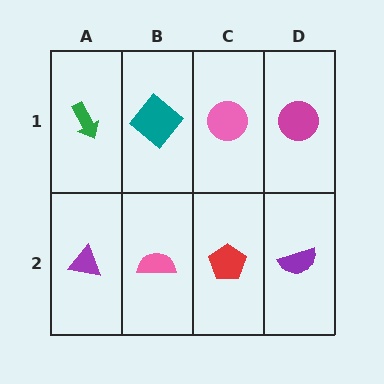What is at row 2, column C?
A red pentagon.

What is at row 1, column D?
A magenta circle.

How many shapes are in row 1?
4 shapes.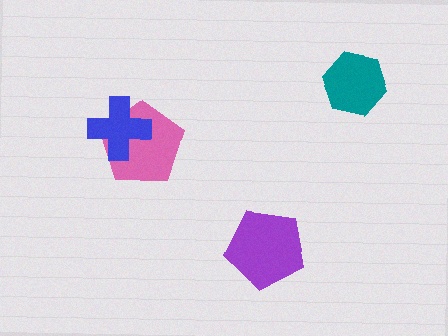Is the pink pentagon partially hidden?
Yes, it is partially covered by another shape.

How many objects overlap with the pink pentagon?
1 object overlaps with the pink pentagon.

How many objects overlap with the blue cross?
1 object overlaps with the blue cross.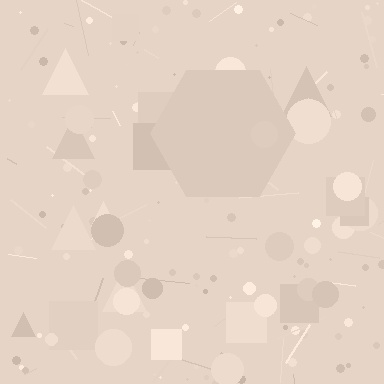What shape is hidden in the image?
A hexagon is hidden in the image.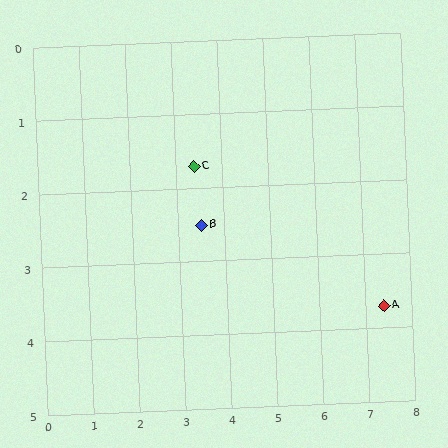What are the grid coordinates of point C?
Point C is at approximately (3.4, 1.7).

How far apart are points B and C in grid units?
Points B and C are about 0.8 grid units apart.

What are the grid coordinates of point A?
Point A is at approximately (7.4, 3.7).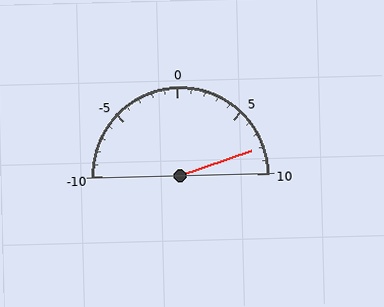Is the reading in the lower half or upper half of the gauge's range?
The reading is in the upper half of the range (-10 to 10).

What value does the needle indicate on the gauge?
The needle indicates approximately 8.